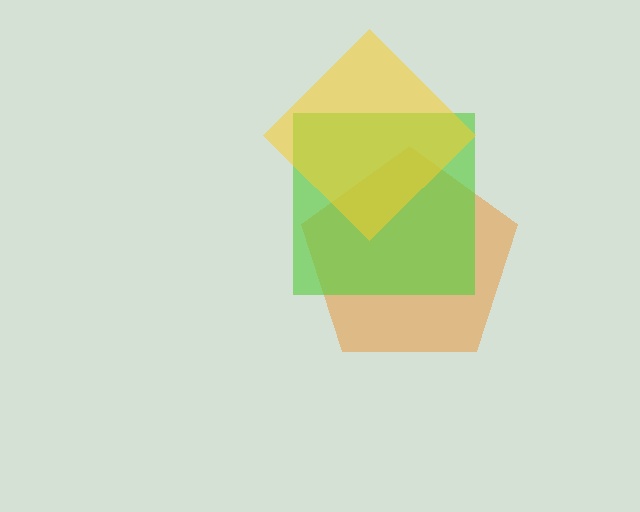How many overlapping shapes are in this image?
There are 3 overlapping shapes in the image.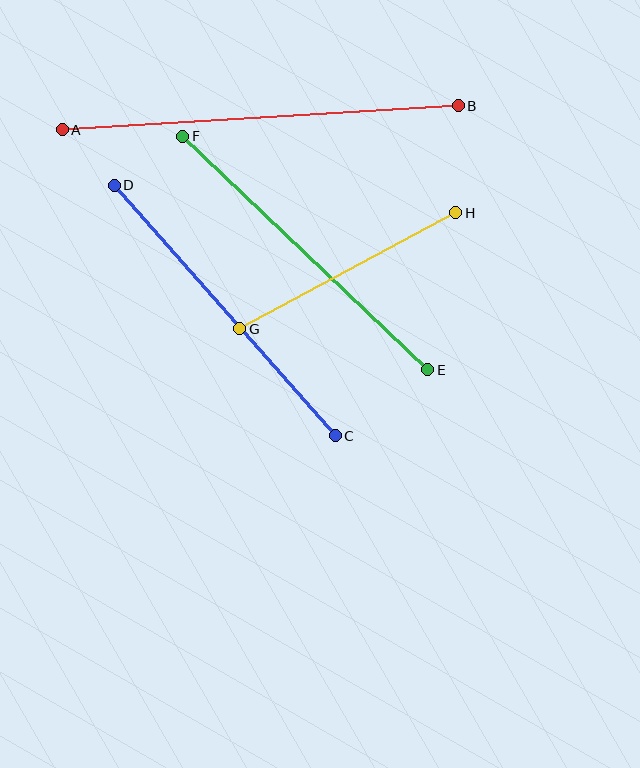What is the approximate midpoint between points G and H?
The midpoint is at approximately (348, 271) pixels.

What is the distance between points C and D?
The distance is approximately 334 pixels.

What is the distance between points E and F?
The distance is approximately 338 pixels.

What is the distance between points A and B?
The distance is approximately 397 pixels.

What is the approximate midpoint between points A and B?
The midpoint is at approximately (260, 118) pixels.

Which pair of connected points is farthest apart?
Points A and B are farthest apart.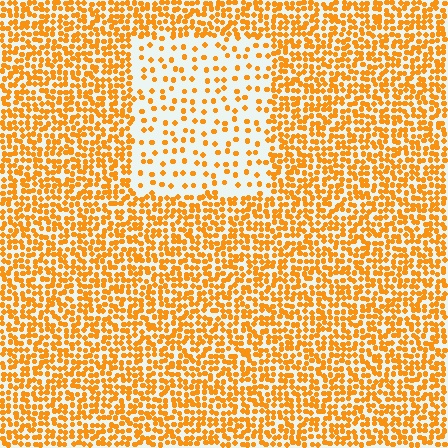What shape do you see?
I see a rectangle.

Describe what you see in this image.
The image contains small orange elements arranged at two different densities. A rectangle-shaped region is visible where the elements are less densely packed than the surrounding area.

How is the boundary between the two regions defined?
The boundary is defined by a change in element density (approximately 2.8x ratio). All elements are the same color, size, and shape.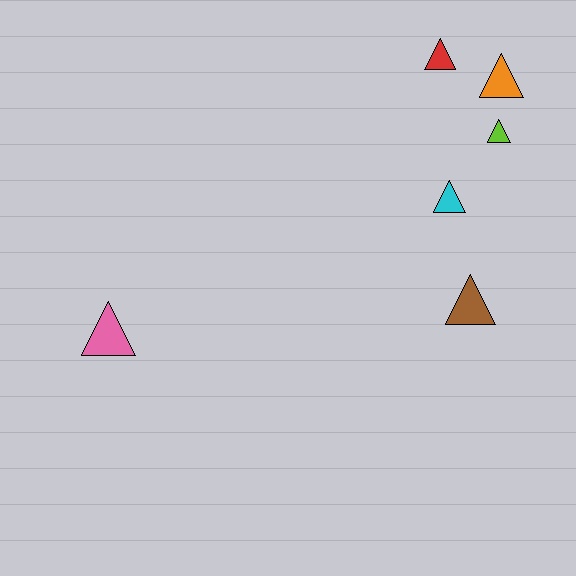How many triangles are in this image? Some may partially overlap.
There are 6 triangles.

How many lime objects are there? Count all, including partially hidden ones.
There is 1 lime object.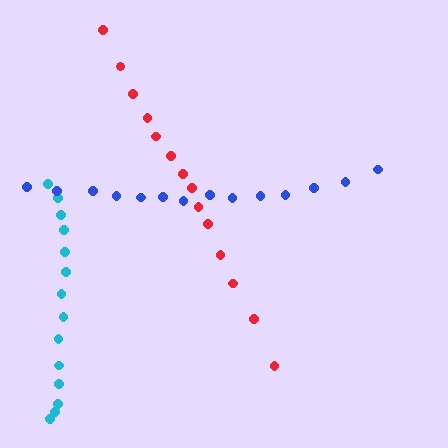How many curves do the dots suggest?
There are 3 distinct paths.